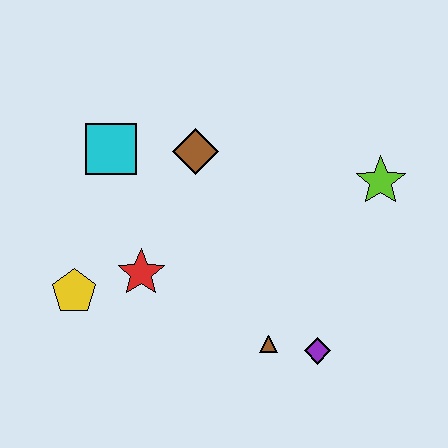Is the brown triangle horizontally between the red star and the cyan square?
No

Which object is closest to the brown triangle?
The purple diamond is closest to the brown triangle.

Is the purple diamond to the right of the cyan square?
Yes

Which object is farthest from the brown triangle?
The cyan square is farthest from the brown triangle.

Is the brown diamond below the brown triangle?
No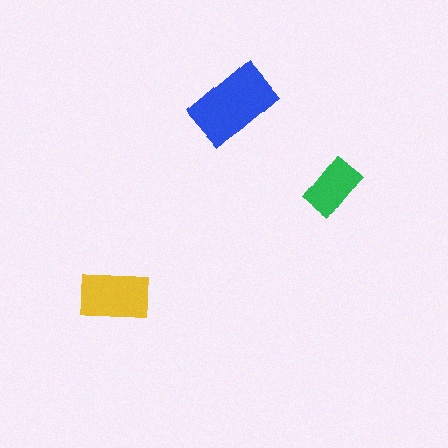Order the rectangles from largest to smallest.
the blue one, the yellow one, the green one.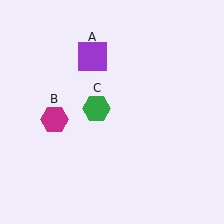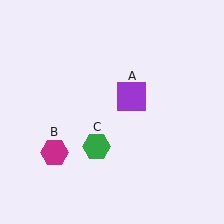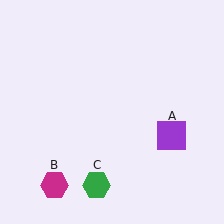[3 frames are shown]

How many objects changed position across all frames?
3 objects changed position: purple square (object A), magenta hexagon (object B), green hexagon (object C).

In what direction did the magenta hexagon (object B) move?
The magenta hexagon (object B) moved down.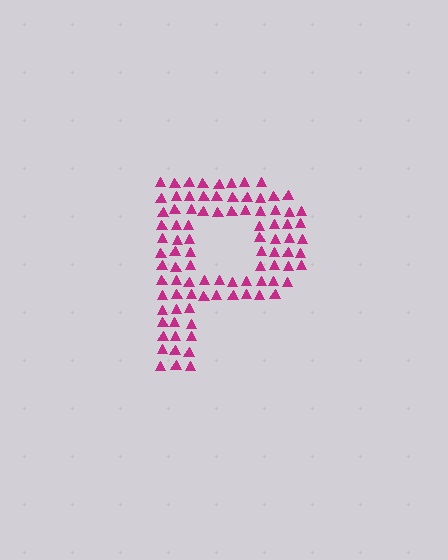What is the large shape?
The large shape is the letter P.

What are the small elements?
The small elements are triangles.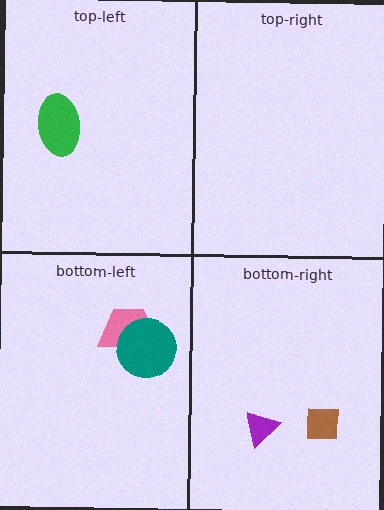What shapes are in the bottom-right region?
The purple triangle, the brown square.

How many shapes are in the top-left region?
1.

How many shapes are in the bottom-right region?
2.